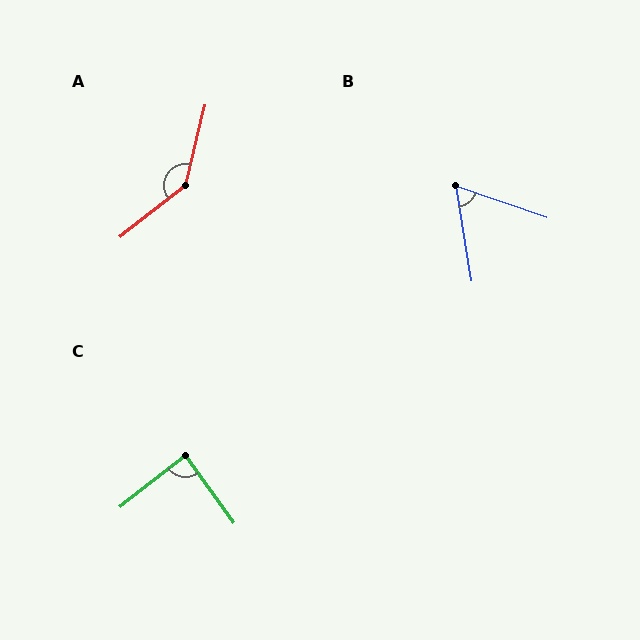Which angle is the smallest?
B, at approximately 62 degrees.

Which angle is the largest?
A, at approximately 142 degrees.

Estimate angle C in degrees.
Approximately 87 degrees.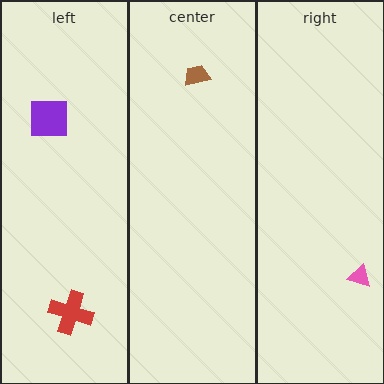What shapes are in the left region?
The red cross, the purple square.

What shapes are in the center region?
The brown trapezoid.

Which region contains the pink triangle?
The right region.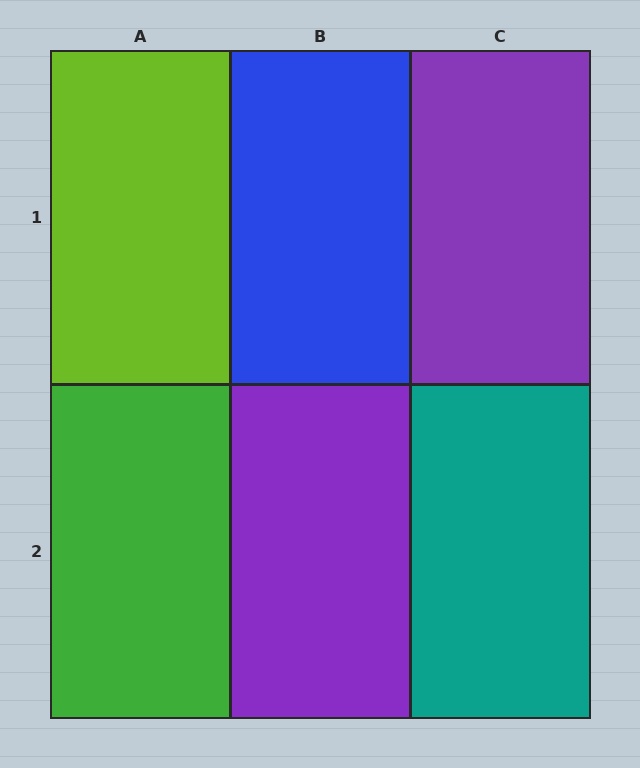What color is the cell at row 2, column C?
Teal.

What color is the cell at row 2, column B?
Purple.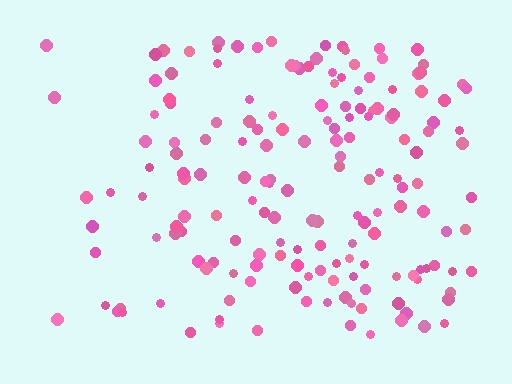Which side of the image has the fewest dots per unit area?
The left.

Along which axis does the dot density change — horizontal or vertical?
Horizontal.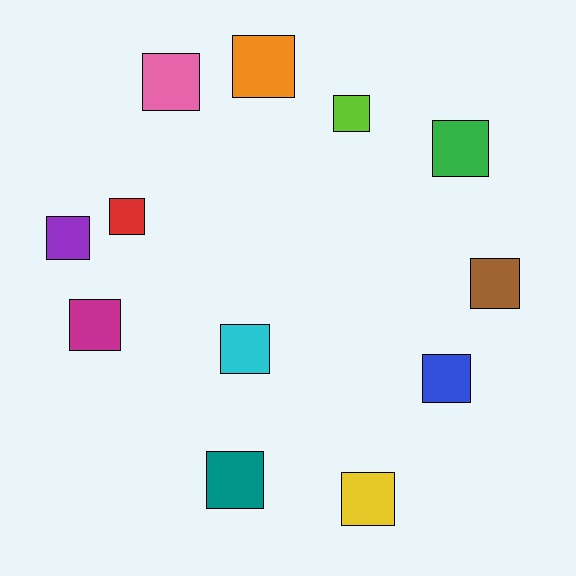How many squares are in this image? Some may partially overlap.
There are 12 squares.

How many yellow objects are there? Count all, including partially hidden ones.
There is 1 yellow object.